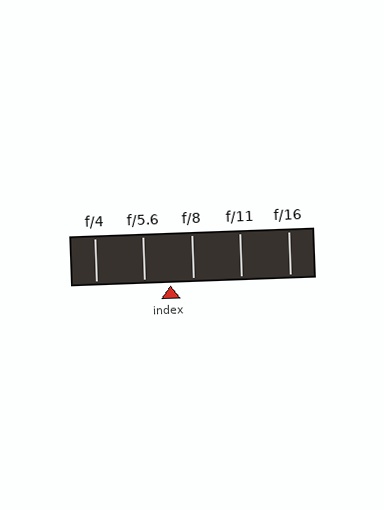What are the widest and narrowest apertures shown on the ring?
The widest aperture shown is f/4 and the narrowest is f/16.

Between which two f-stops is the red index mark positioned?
The index mark is between f/5.6 and f/8.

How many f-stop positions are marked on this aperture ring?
There are 5 f-stop positions marked.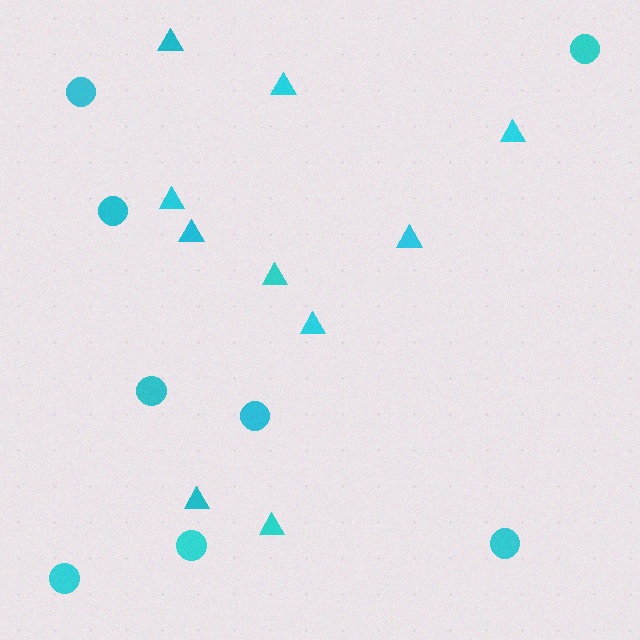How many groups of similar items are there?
There are 2 groups: one group of circles (8) and one group of triangles (10).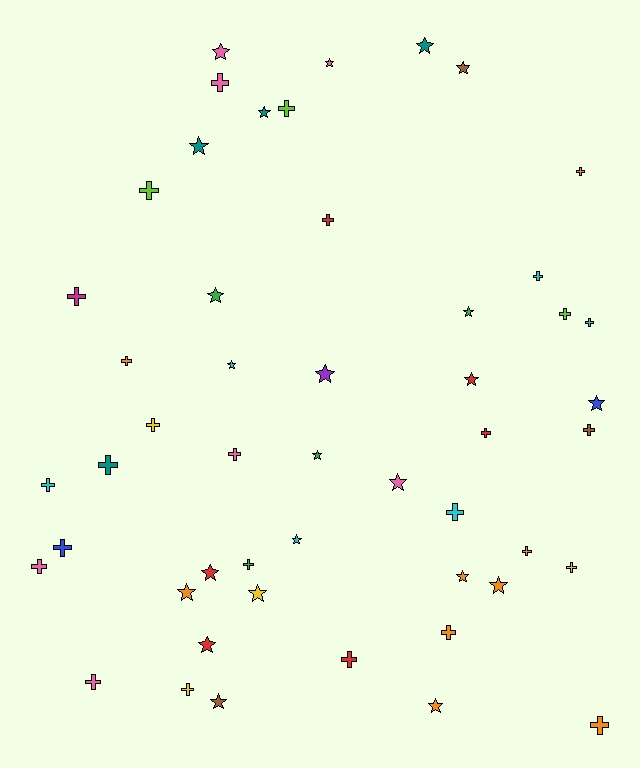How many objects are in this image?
There are 50 objects.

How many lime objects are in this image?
There are 3 lime objects.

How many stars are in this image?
There are 23 stars.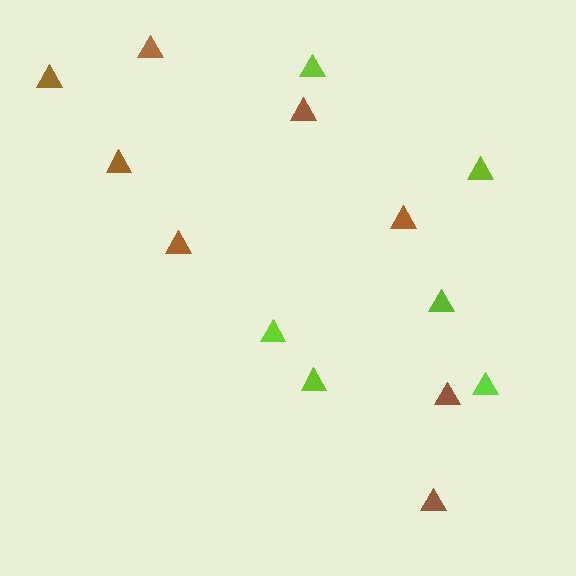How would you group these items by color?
There are 2 groups: one group of lime triangles (6) and one group of brown triangles (8).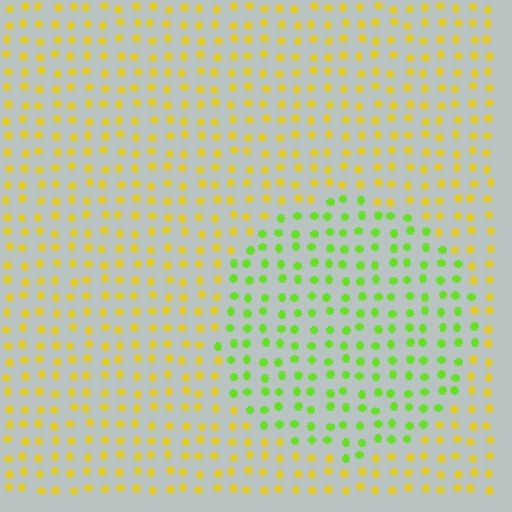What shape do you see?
I see a circle.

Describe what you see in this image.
The image is filled with small yellow elements in a uniform arrangement. A circle-shaped region is visible where the elements are tinted to a slightly different hue, forming a subtle color boundary.